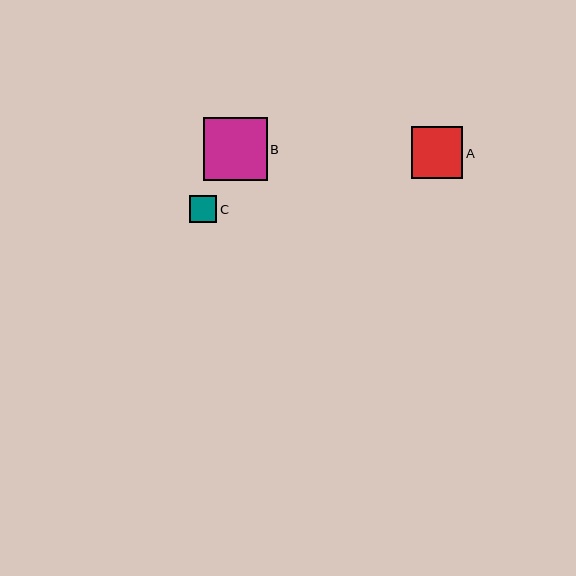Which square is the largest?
Square B is the largest with a size of approximately 63 pixels.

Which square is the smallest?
Square C is the smallest with a size of approximately 27 pixels.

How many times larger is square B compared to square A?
Square B is approximately 1.2 times the size of square A.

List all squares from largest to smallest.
From largest to smallest: B, A, C.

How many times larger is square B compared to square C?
Square B is approximately 2.3 times the size of square C.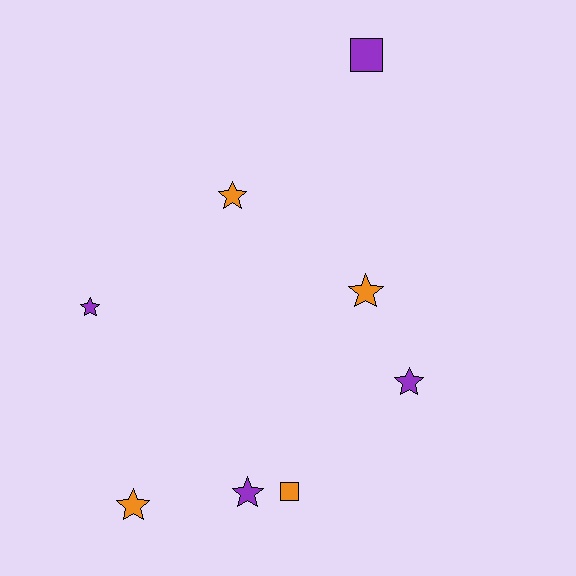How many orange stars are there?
There are 3 orange stars.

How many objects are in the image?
There are 8 objects.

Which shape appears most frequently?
Star, with 6 objects.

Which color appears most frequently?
Purple, with 4 objects.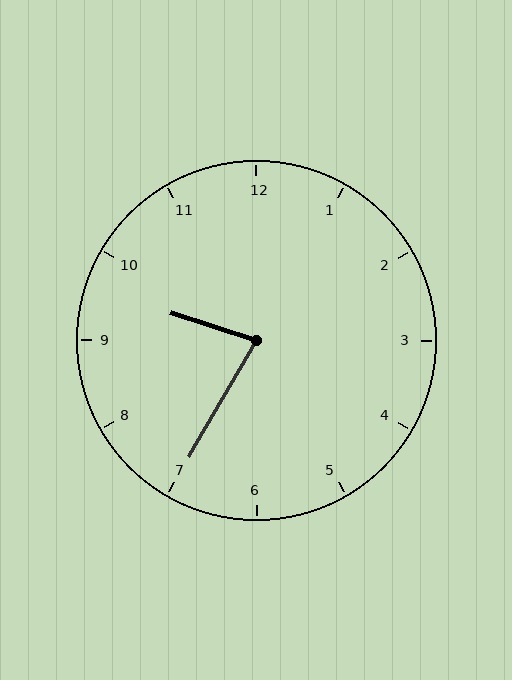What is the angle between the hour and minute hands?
Approximately 78 degrees.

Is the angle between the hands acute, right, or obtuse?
It is acute.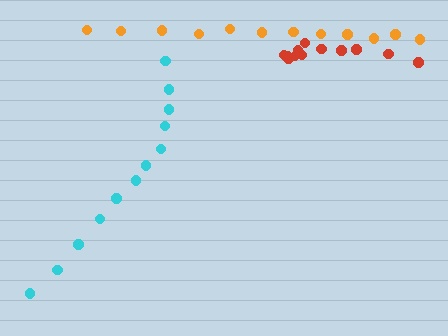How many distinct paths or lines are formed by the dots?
There are 3 distinct paths.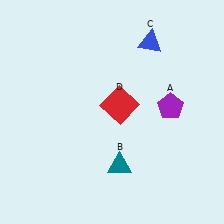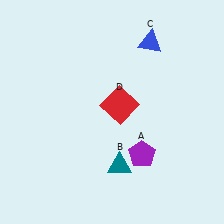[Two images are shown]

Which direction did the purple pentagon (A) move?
The purple pentagon (A) moved down.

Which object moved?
The purple pentagon (A) moved down.